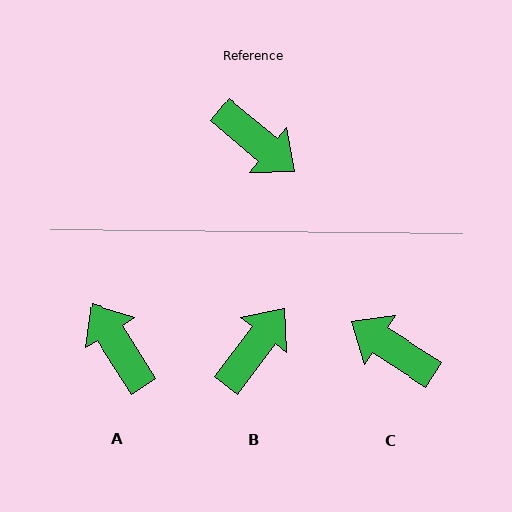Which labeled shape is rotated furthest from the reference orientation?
C, about 173 degrees away.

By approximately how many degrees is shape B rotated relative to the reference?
Approximately 92 degrees counter-clockwise.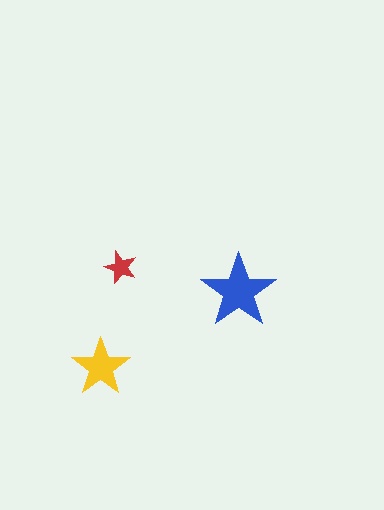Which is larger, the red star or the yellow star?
The yellow one.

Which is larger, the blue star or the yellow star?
The blue one.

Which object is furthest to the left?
The yellow star is leftmost.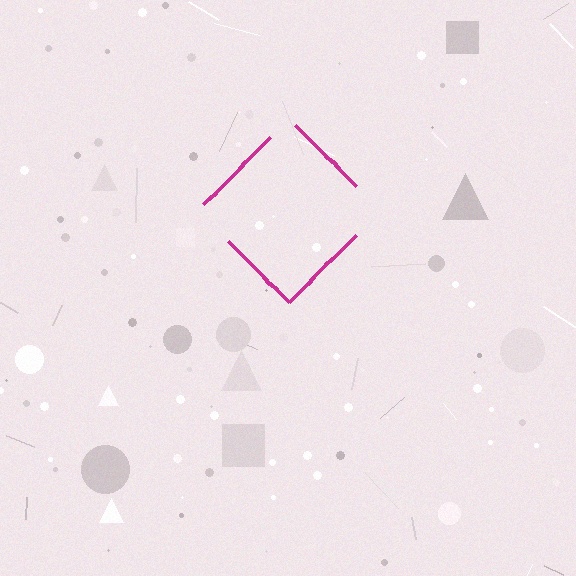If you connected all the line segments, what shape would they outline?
They would outline a diamond.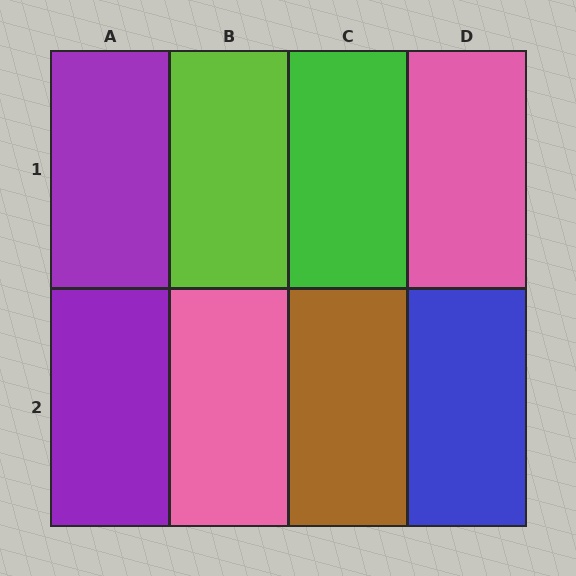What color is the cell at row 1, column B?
Lime.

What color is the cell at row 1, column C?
Green.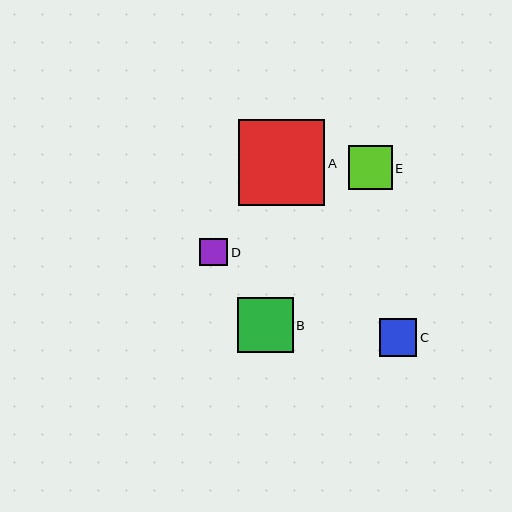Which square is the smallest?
Square D is the smallest with a size of approximately 28 pixels.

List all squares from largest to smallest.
From largest to smallest: A, B, E, C, D.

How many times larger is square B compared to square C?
Square B is approximately 1.5 times the size of square C.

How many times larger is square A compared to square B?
Square A is approximately 1.6 times the size of square B.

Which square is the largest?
Square A is the largest with a size of approximately 86 pixels.